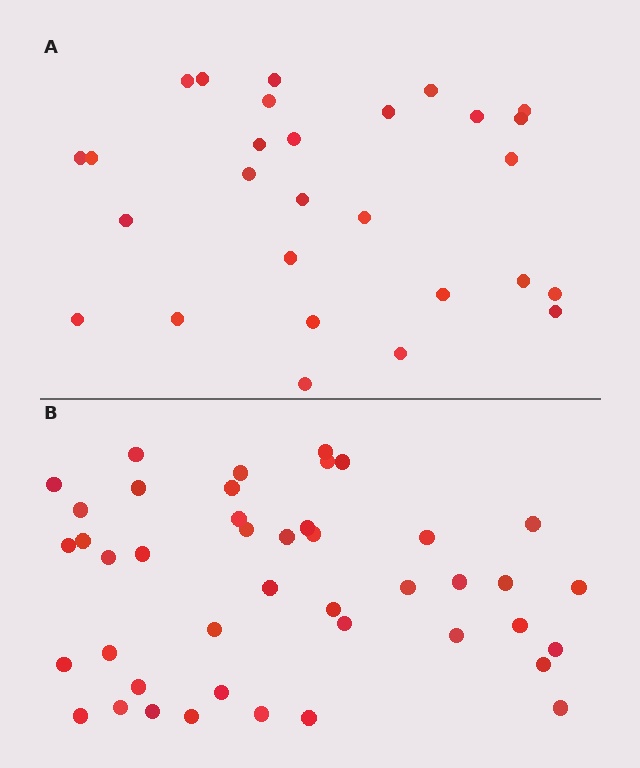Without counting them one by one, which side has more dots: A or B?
Region B (the bottom region) has more dots.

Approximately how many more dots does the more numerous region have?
Region B has approximately 15 more dots than region A.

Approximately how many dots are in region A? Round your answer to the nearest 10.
About 30 dots. (The exact count is 28, which rounds to 30.)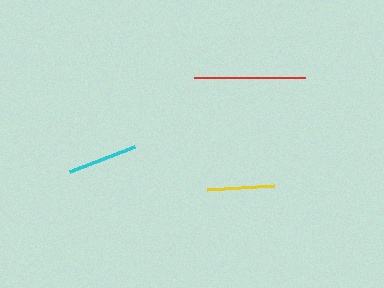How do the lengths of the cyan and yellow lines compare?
The cyan and yellow lines are approximately the same length.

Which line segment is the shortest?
The yellow line is the shortest at approximately 67 pixels.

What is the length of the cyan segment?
The cyan segment is approximately 69 pixels long.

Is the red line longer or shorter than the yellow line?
The red line is longer than the yellow line.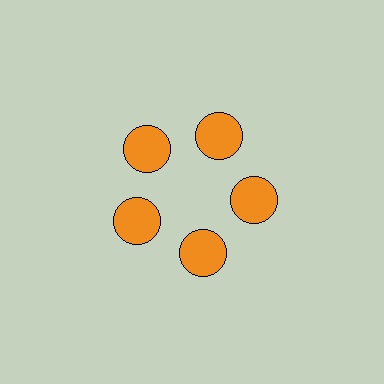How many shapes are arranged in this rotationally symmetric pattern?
There are 5 shapes, arranged in 5 groups of 1.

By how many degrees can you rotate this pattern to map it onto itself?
The pattern maps onto itself every 72 degrees of rotation.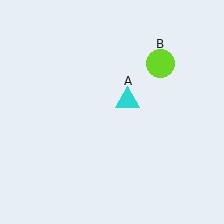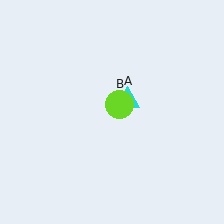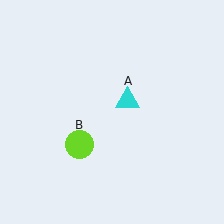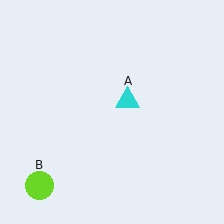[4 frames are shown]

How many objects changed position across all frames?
1 object changed position: lime circle (object B).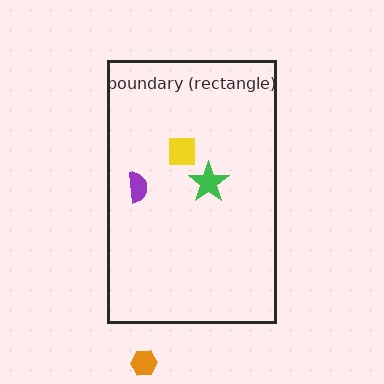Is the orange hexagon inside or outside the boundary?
Outside.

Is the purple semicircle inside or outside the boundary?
Inside.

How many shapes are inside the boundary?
3 inside, 1 outside.